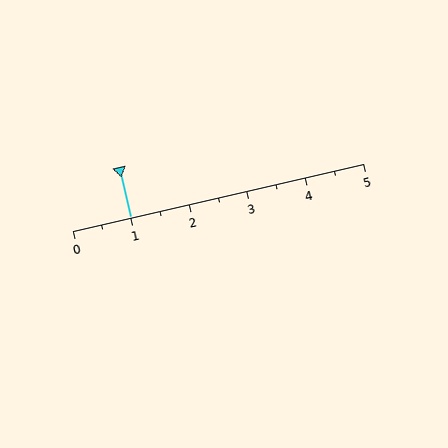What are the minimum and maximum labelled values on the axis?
The axis runs from 0 to 5.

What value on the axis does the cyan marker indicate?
The marker indicates approximately 1.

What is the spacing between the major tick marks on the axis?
The major ticks are spaced 1 apart.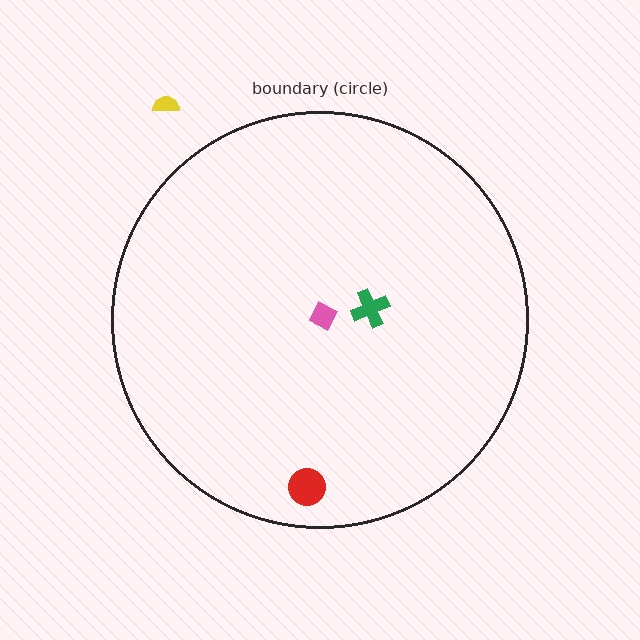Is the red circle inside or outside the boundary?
Inside.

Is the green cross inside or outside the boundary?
Inside.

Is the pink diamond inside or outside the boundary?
Inside.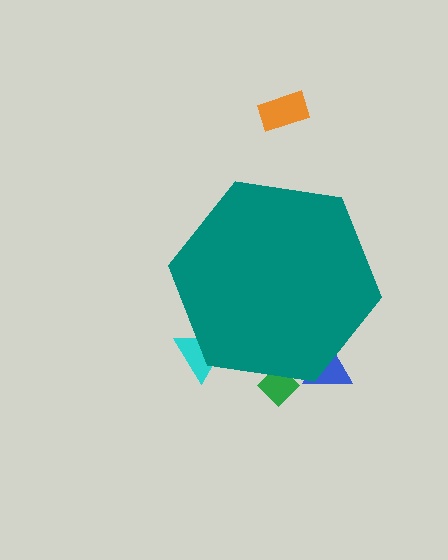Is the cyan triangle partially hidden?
Yes, the cyan triangle is partially hidden behind the teal hexagon.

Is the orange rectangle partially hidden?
No, the orange rectangle is fully visible.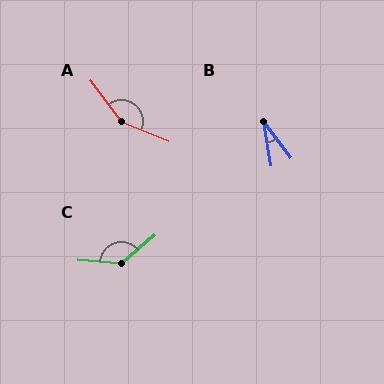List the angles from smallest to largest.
B (28°), C (135°), A (149°).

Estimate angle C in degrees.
Approximately 135 degrees.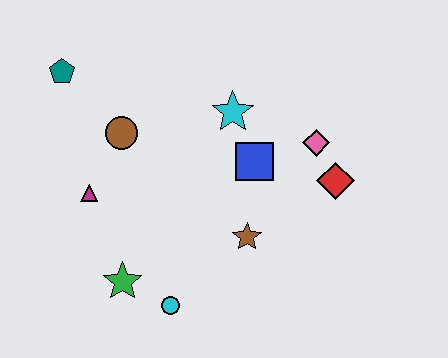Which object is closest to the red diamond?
The pink diamond is closest to the red diamond.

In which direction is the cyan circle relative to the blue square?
The cyan circle is below the blue square.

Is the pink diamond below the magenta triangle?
No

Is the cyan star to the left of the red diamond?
Yes